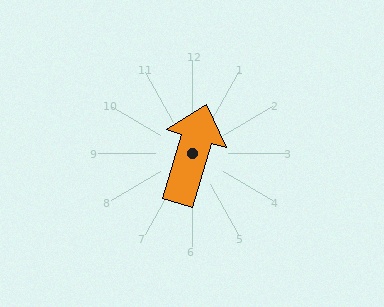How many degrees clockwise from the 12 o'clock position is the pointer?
Approximately 16 degrees.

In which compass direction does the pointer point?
North.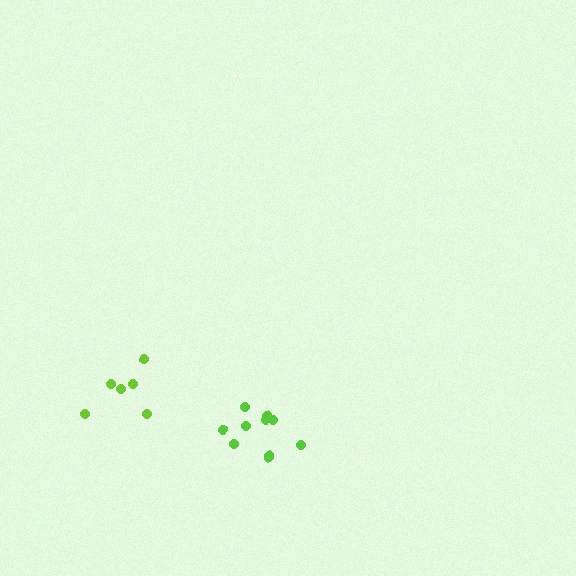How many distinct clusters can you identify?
There are 2 distinct clusters.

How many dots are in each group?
Group 1: 6 dots, Group 2: 10 dots (16 total).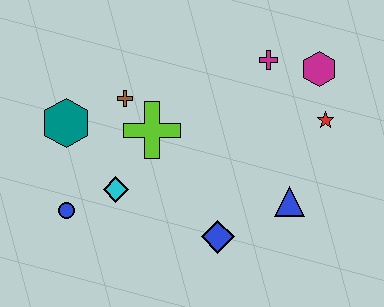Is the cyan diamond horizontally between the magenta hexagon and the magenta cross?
No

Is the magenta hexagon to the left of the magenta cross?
No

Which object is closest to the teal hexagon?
The brown cross is closest to the teal hexagon.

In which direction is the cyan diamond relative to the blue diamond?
The cyan diamond is to the left of the blue diamond.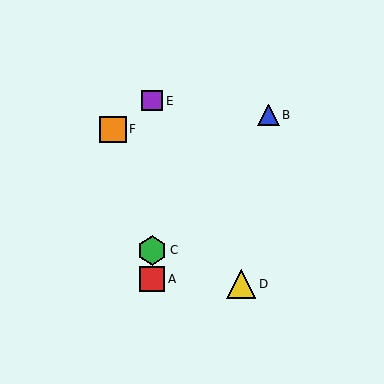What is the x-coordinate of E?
Object E is at x≈152.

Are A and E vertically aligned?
Yes, both are at x≈152.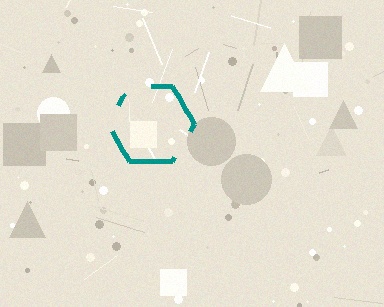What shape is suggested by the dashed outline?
The dashed outline suggests a hexagon.